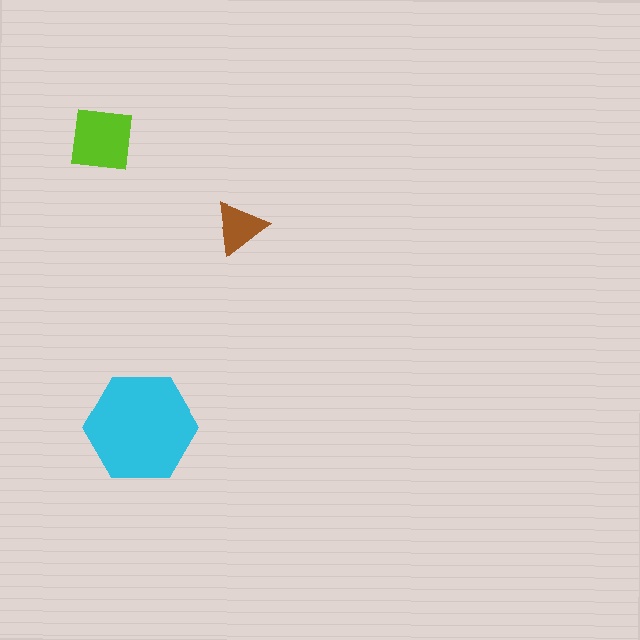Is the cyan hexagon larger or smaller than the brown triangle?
Larger.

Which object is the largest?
The cyan hexagon.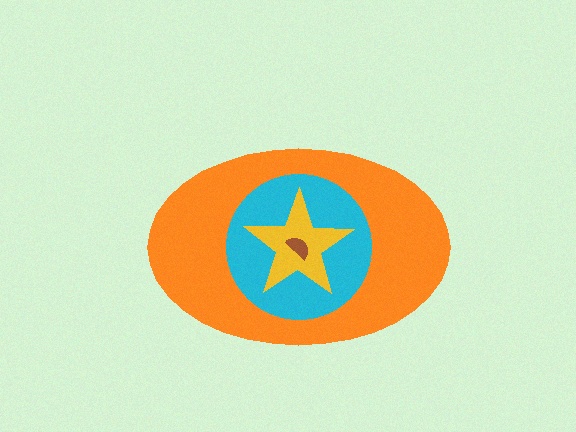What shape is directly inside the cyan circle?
The yellow star.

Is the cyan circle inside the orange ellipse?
Yes.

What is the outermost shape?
The orange ellipse.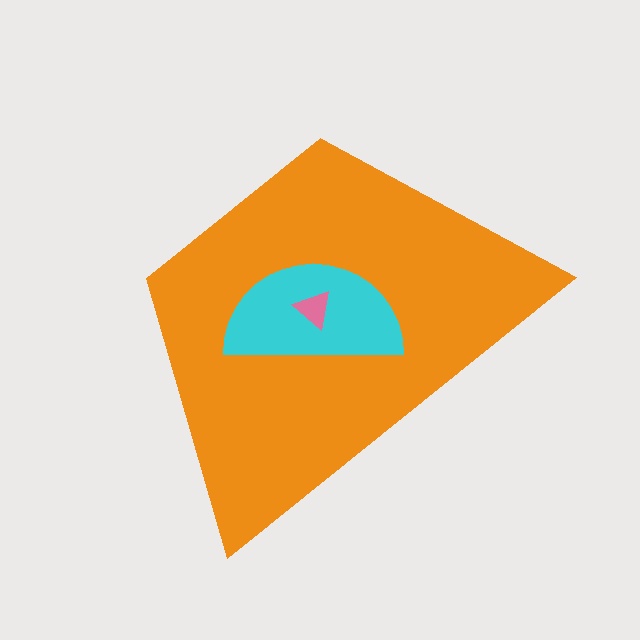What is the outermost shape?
The orange trapezoid.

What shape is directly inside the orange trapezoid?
The cyan semicircle.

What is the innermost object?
The pink triangle.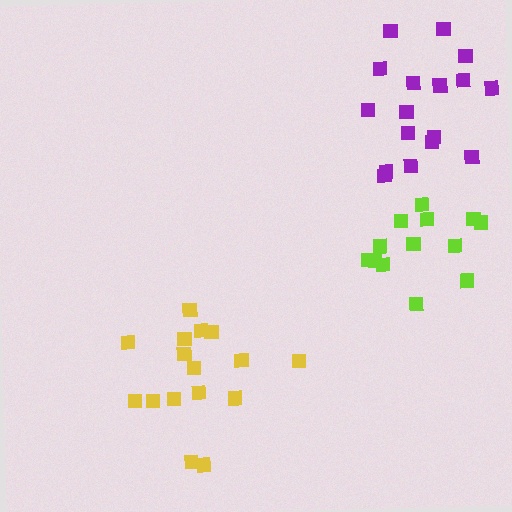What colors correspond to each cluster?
The clusters are colored: yellow, lime, purple.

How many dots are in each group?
Group 1: 16 dots, Group 2: 13 dots, Group 3: 17 dots (46 total).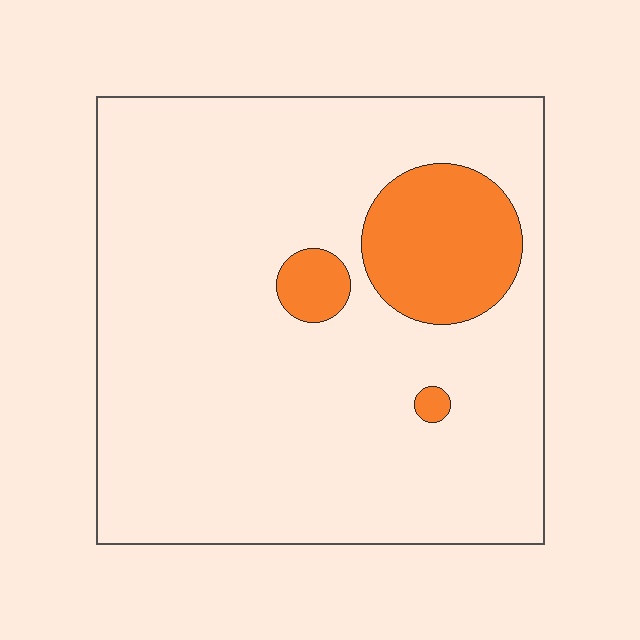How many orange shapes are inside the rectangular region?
3.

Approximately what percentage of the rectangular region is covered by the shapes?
Approximately 15%.